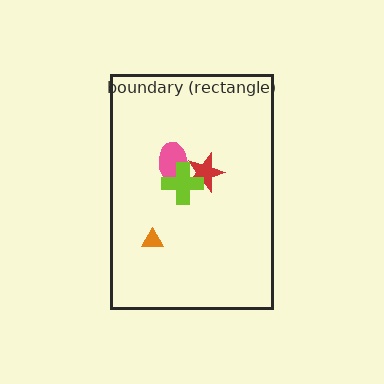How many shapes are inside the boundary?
4 inside, 0 outside.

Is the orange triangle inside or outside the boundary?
Inside.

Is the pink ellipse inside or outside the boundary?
Inside.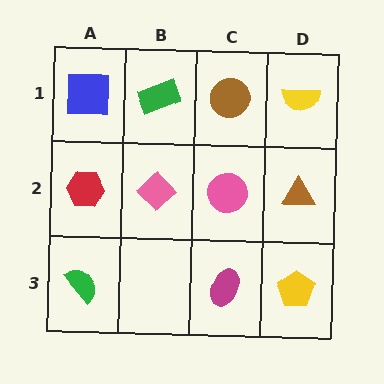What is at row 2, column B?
A pink diamond.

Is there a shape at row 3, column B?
No, that cell is empty.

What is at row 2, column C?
A pink circle.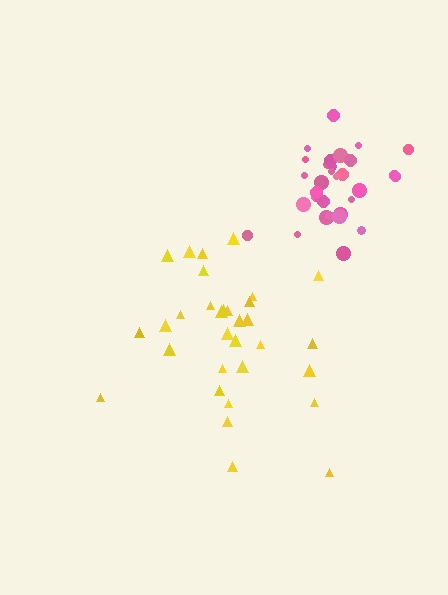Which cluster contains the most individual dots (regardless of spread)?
Pink (32).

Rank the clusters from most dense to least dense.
pink, yellow.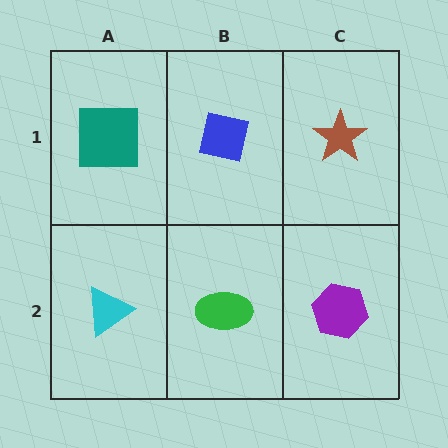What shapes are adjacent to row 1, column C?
A purple hexagon (row 2, column C), a blue square (row 1, column B).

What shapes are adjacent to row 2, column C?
A brown star (row 1, column C), a green ellipse (row 2, column B).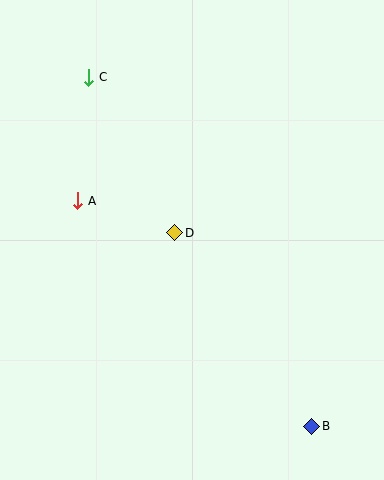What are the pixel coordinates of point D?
Point D is at (175, 233).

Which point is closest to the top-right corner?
Point C is closest to the top-right corner.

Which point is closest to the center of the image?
Point D at (175, 233) is closest to the center.